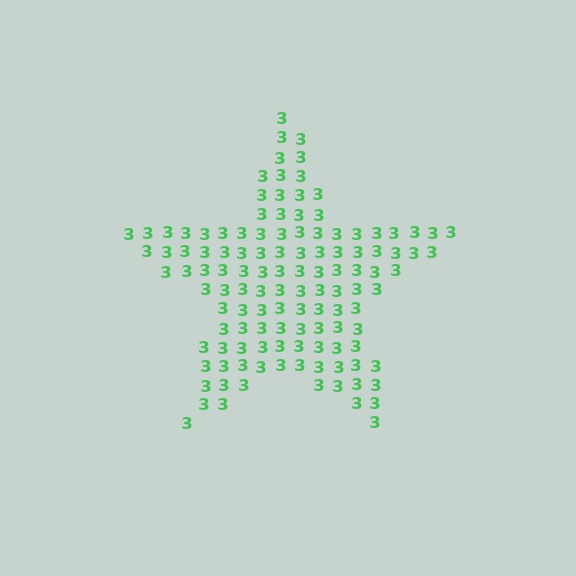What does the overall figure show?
The overall figure shows a star.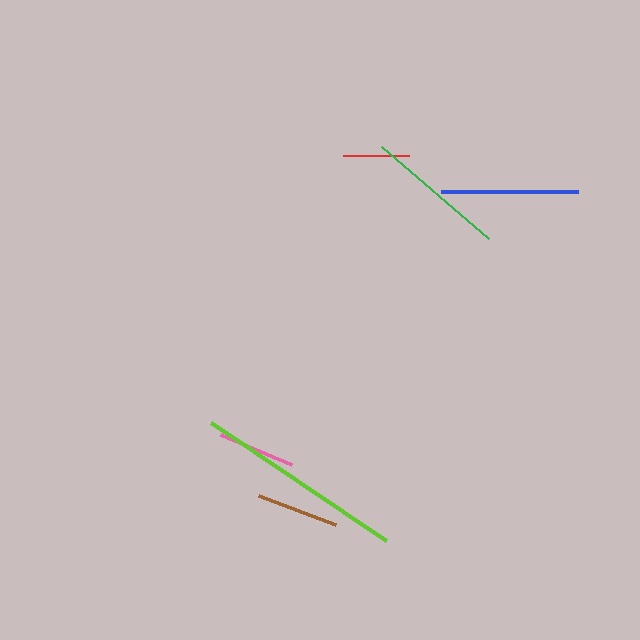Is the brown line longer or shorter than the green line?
The green line is longer than the brown line.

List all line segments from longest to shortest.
From longest to shortest: lime, green, blue, brown, pink, red.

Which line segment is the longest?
The lime line is the longest at approximately 211 pixels.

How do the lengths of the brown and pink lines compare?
The brown and pink lines are approximately the same length.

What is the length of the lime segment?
The lime segment is approximately 211 pixels long.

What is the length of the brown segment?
The brown segment is approximately 83 pixels long.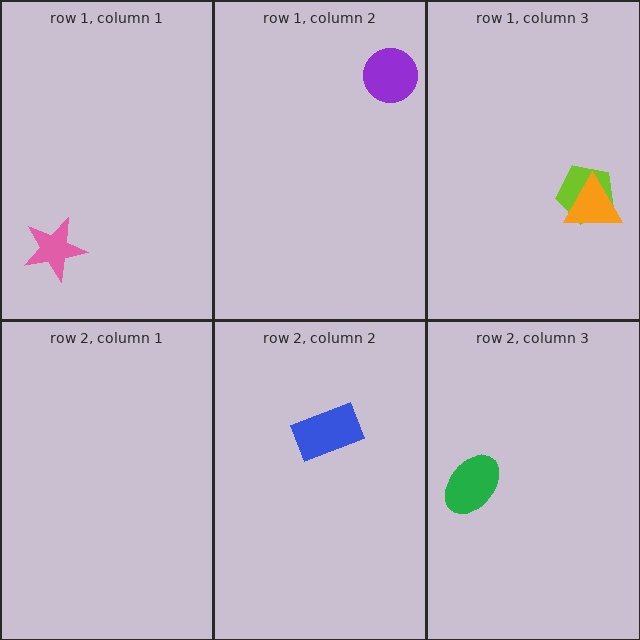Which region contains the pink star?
The row 1, column 1 region.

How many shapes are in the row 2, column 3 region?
1.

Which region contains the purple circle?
The row 1, column 2 region.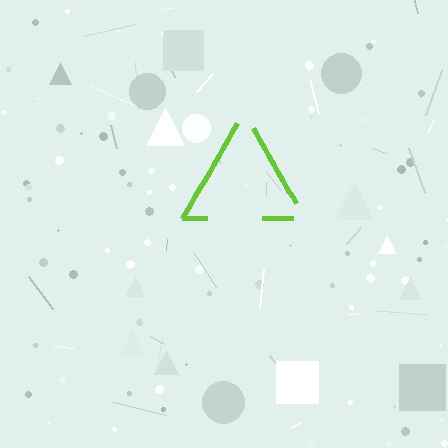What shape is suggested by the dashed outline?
The dashed outline suggests a triangle.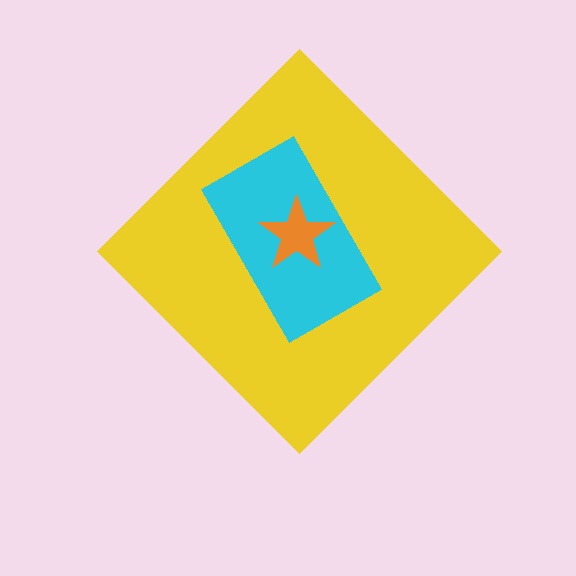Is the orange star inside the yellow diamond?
Yes.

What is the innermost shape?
The orange star.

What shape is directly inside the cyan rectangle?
The orange star.